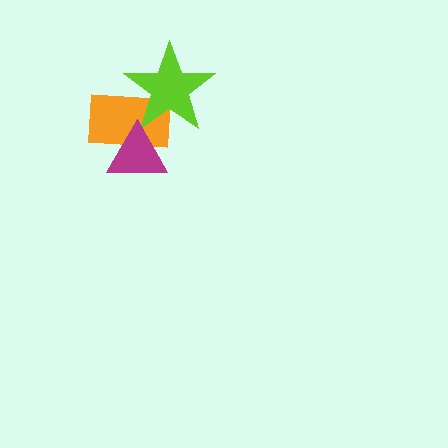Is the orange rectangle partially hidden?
Yes, it is partially covered by another shape.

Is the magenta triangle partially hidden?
No, no other shape covers it.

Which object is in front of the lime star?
The magenta triangle is in front of the lime star.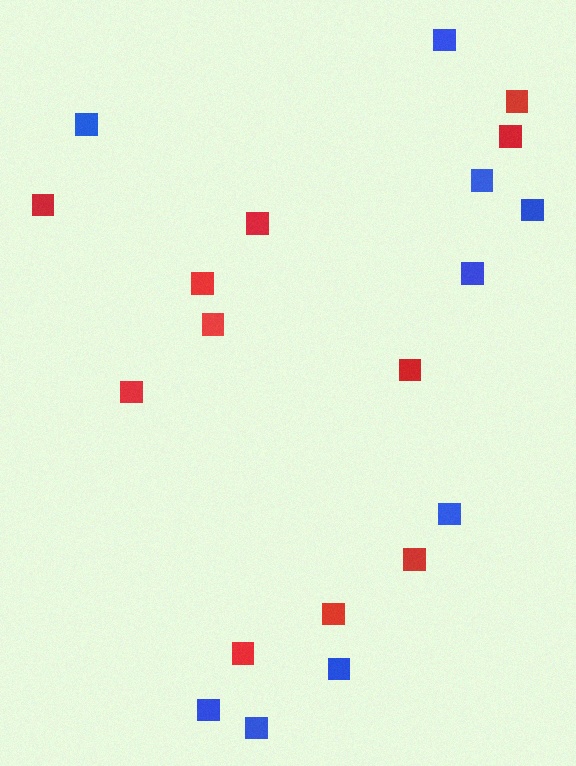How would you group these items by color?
There are 2 groups: one group of red squares (11) and one group of blue squares (9).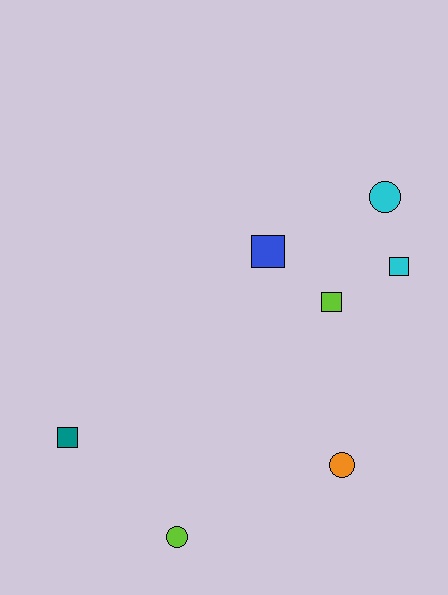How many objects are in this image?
There are 7 objects.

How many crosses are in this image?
There are no crosses.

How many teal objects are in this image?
There is 1 teal object.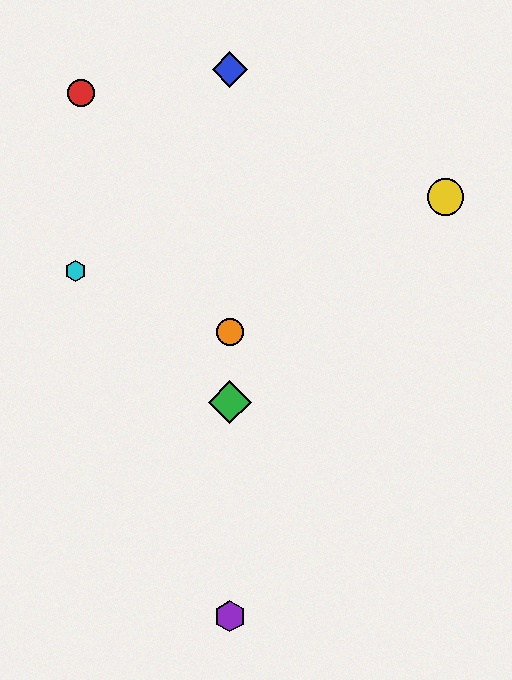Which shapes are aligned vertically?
The blue diamond, the green diamond, the purple hexagon, the orange circle are aligned vertically.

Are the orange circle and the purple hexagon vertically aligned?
Yes, both are at x≈230.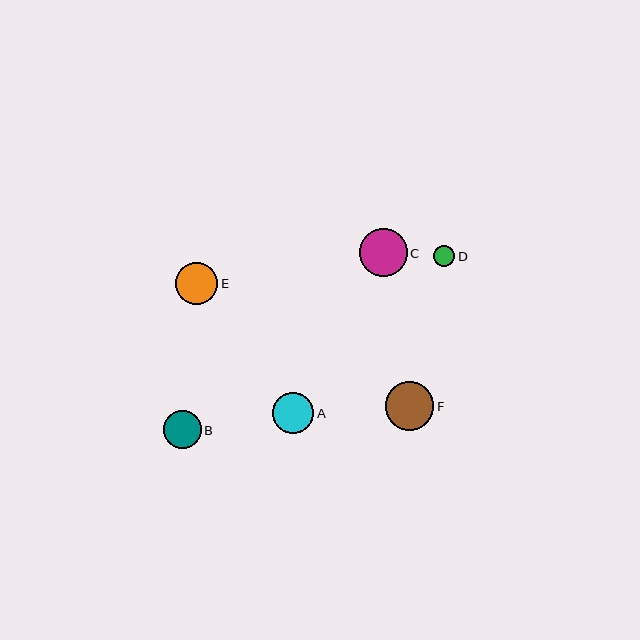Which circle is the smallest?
Circle D is the smallest with a size of approximately 22 pixels.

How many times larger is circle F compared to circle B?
Circle F is approximately 1.3 times the size of circle B.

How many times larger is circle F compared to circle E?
Circle F is approximately 1.1 times the size of circle E.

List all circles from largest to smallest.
From largest to smallest: F, C, E, A, B, D.